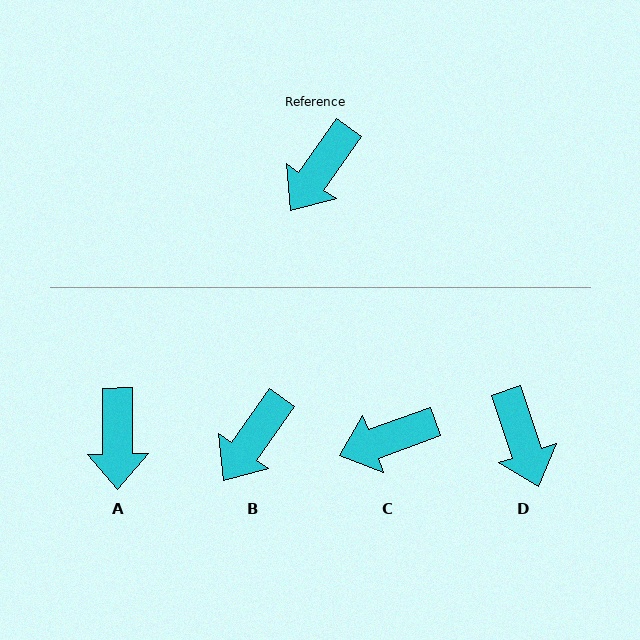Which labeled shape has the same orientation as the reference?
B.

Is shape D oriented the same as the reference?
No, it is off by about 54 degrees.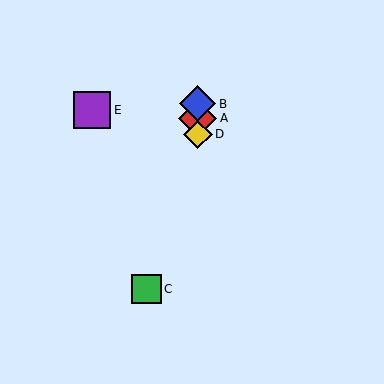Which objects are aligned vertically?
Objects A, B, D are aligned vertically.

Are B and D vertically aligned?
Yes, both are at x≈198.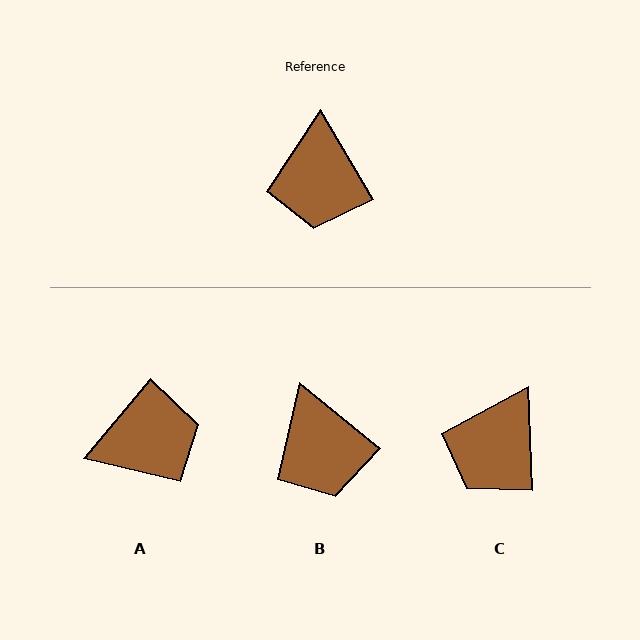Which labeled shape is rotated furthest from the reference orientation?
A, about 110 degrees away.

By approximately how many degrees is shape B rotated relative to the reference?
Approximately 21 degrees counter-clockwise.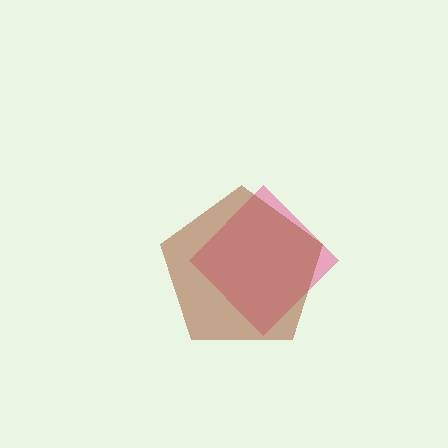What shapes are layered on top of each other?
The layered shapes are: a pink diamond, a brown pentagon.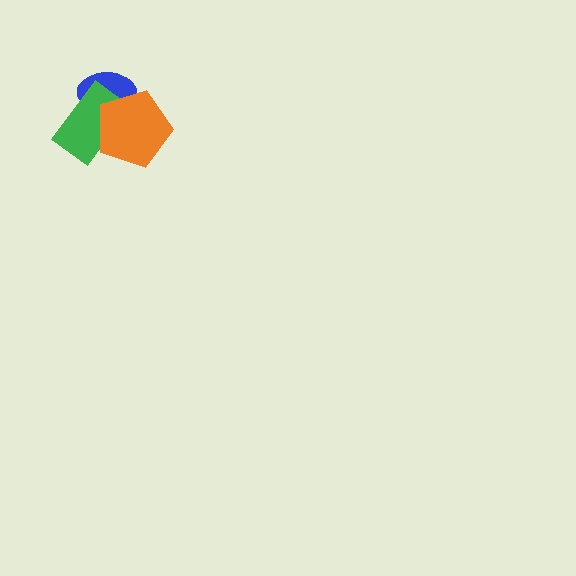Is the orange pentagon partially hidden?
No, no other shape covers it.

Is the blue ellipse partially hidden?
Yes, it is partially covered by another shape.